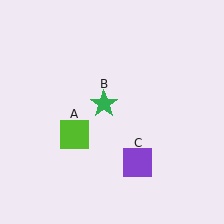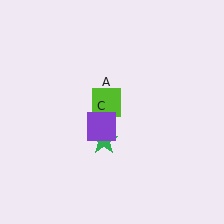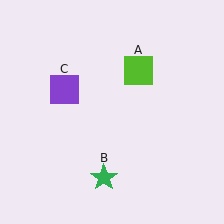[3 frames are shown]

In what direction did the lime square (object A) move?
The lime square (object A) moved up and to the right.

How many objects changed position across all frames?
3 objects changed position: lime square (object A), green star (object B), purple square (object C).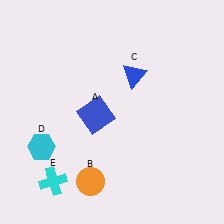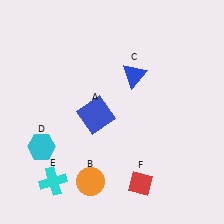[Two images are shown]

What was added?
A red diamond (F) was added in Image 2.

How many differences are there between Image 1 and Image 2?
There is 1 difference between the two images.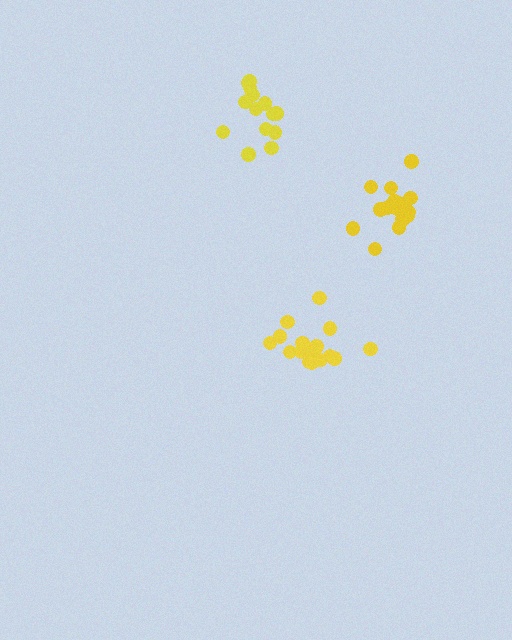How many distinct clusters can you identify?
There are 3 distinct clusters.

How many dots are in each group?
Group 1: 15 dots, Group 2: 17 dots, Group 3: 16 dots (48 total).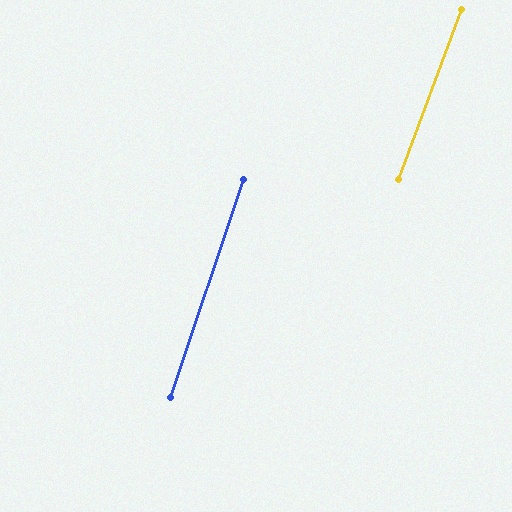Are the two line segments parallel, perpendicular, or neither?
Parallel — their directions differ by only 1.8°.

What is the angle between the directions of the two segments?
Approximately 2 degrees.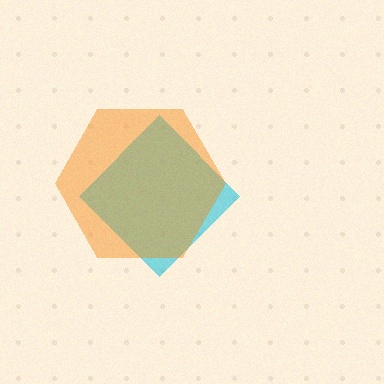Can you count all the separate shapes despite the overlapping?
Yes, there are 2 separate shapes.